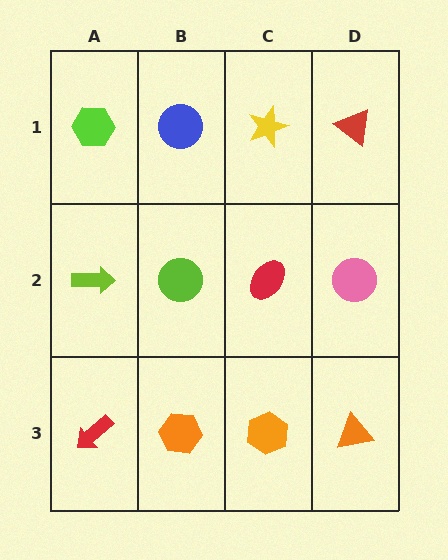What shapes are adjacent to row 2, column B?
A blue circle (row 1, column B), an orange hexagon (row 3, column B), a lime arrow (row 2, column A), a red ellipse (row 2, column C).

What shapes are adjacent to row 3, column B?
A lime circle (row 2, column B), a red arrow (row 3, column A), an orange hexagon (row 3, column C).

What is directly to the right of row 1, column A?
A blue circle.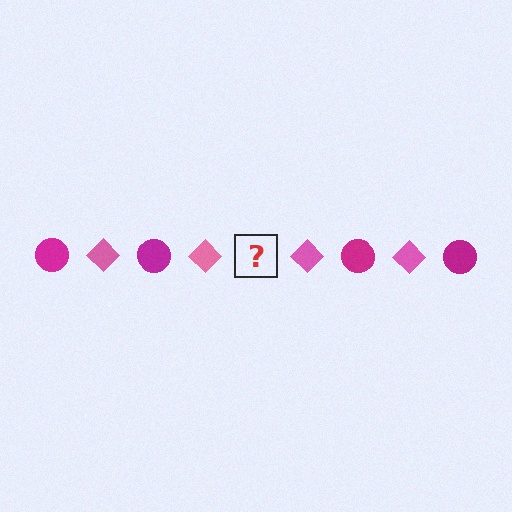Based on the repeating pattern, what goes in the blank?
The blank should be a magenta circle.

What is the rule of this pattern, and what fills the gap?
The rule is that the pattern alternates between magenta circle and pink diamond. The gap should be filled with a magenta circle.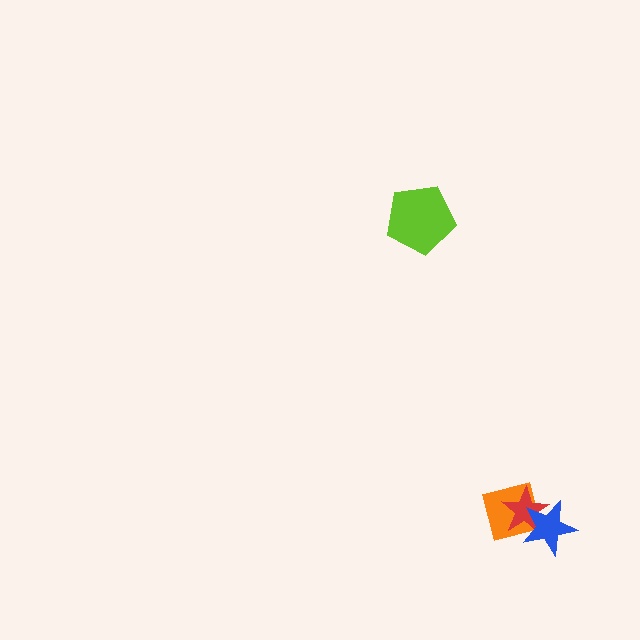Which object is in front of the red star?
The blue star is in front of the red star.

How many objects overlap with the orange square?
2 objects overlap with the orange square.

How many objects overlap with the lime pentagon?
0 objects overlap with the lime pentagon.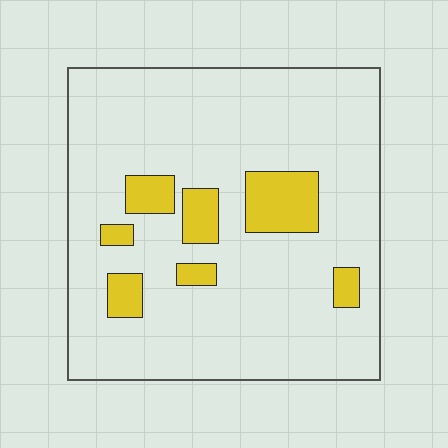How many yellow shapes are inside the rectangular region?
7.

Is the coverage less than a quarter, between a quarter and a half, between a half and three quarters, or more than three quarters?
Less than a quarter.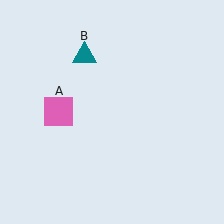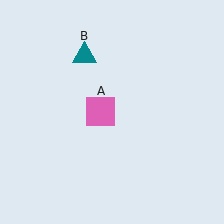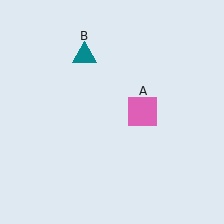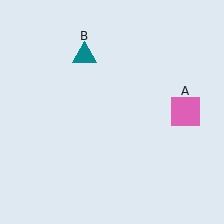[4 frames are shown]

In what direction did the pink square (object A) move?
The pink square (object A) moved right.